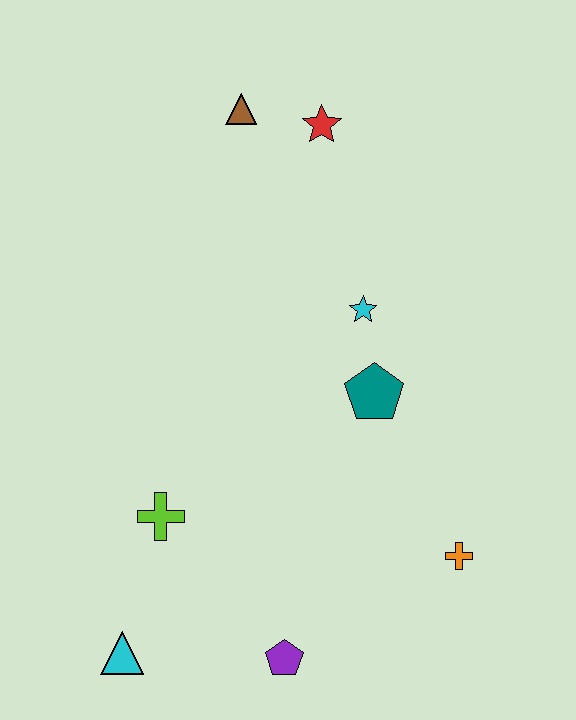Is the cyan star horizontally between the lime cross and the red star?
No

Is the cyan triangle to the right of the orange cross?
No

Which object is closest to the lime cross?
The cyan triangle is closest to the lime cross.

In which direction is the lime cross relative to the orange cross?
The lime cross is to the left of the orange cross.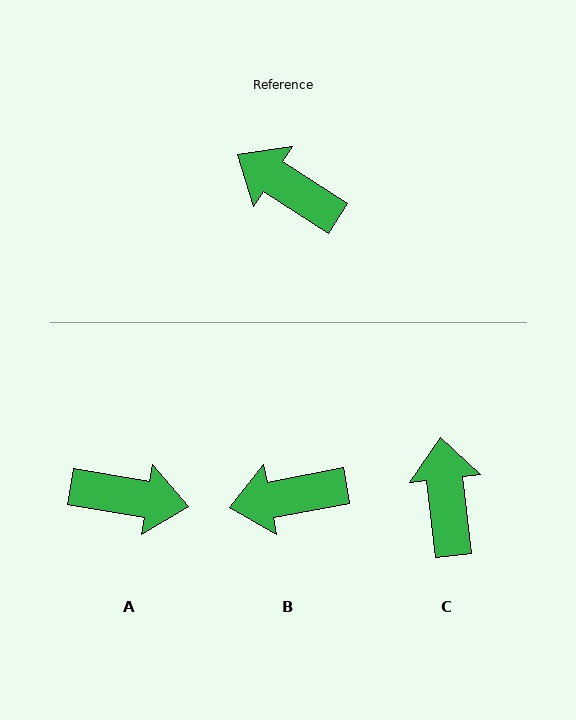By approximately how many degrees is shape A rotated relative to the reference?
Approximately 157 degrees clockwise.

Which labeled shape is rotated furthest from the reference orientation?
A, about 157 degrees away.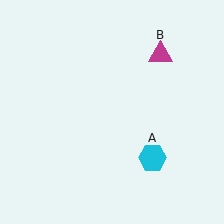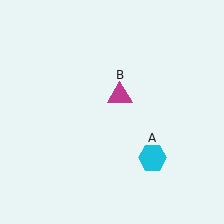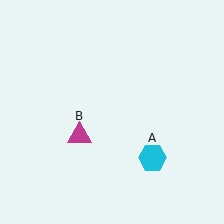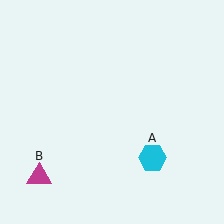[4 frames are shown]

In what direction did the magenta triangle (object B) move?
The magenta triangle (object B) moved down and to the left.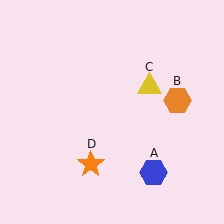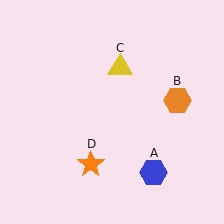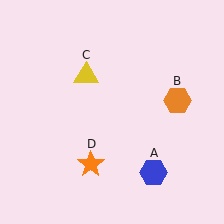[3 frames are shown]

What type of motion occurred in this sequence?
The yellow triangle (object C) rotated counterclockwise around the center of the scene.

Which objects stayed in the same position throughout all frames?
Blue hexagon (object A) and orange hexagon (object B) and orange star (object D) remained stationary.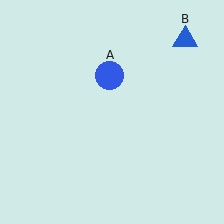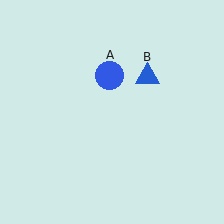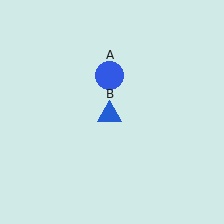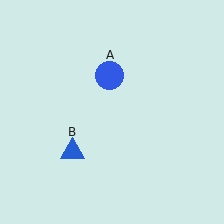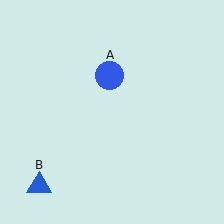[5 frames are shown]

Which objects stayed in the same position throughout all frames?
Blue circle (object A) remained stationary.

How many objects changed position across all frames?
1 object changed position: blue triangle (object B).